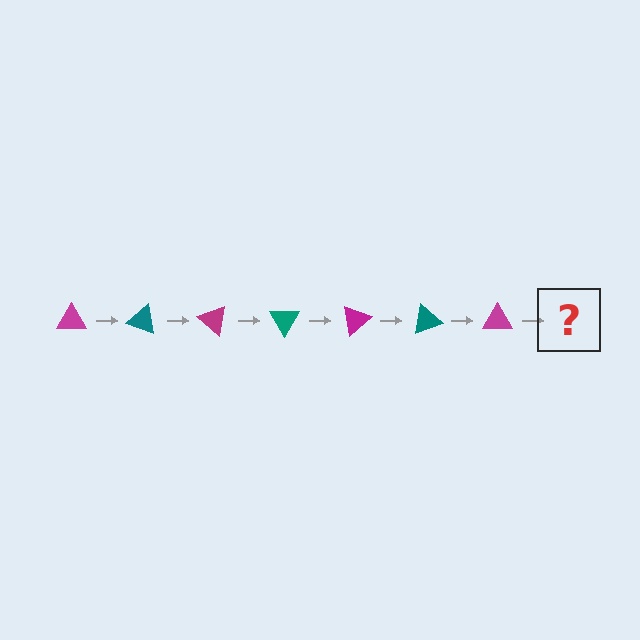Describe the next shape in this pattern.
It should be a teal triangle, rotated 140 degrees from the start.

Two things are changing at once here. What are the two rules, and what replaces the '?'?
The two rules are that it rotates 20 degrees each step and the color cycles through magenta and teal. The '?' should be a teal triangle, rotated 140 degrees from the start.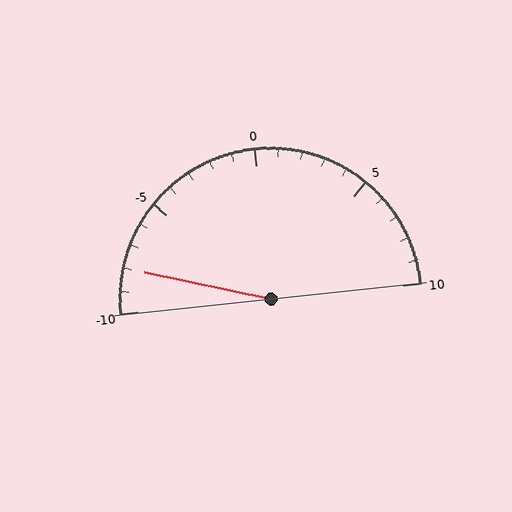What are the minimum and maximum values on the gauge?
The gauge ranges from -10 to 10.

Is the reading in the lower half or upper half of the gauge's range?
The reading is in the lower half of the range (-10 to 10).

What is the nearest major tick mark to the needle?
The nearest major tick mark is -10.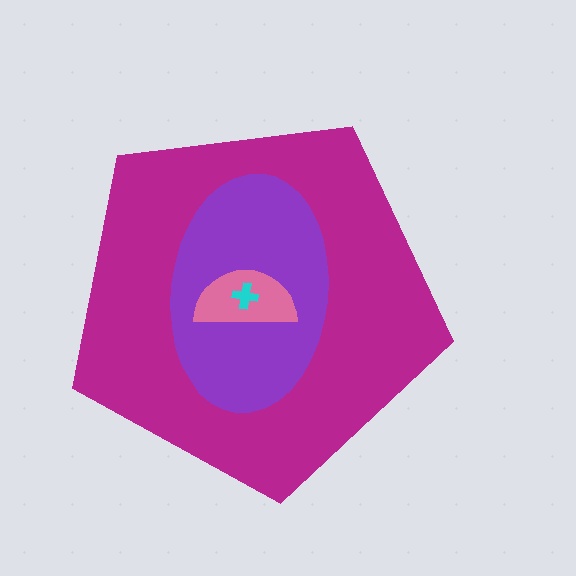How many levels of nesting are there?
4.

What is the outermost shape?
The magenta pentagon.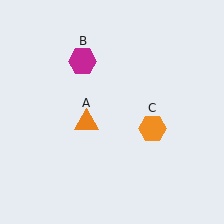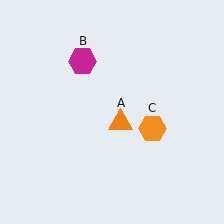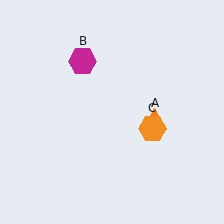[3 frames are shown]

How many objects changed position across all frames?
1 object changed position: orange triangle (object A).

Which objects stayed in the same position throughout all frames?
Magenta hexagon (object B) and orange hexagon (object C) remained stationary.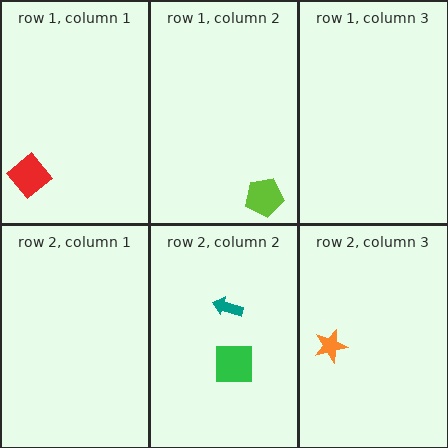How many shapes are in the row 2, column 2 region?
2.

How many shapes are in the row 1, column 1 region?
1.